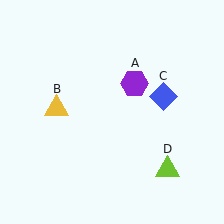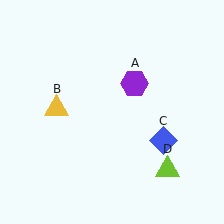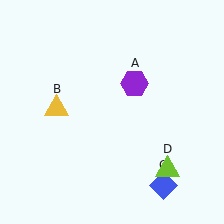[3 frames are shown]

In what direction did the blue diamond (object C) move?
The blue diamond (object C) moved down.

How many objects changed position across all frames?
1 object changed position: blue diamond (object C).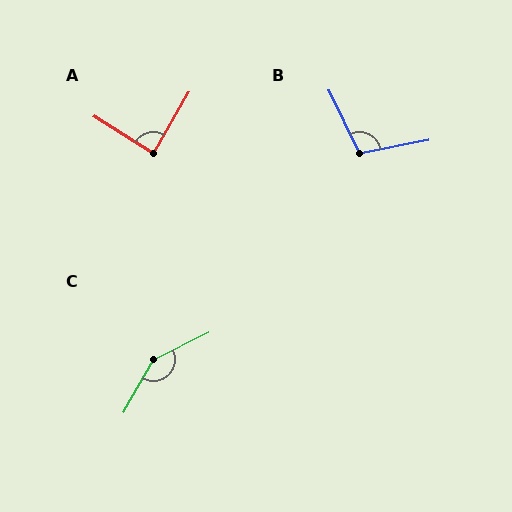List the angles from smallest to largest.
A (88°), B (105°), C (146°).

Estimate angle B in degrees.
Approximately 105 degrees.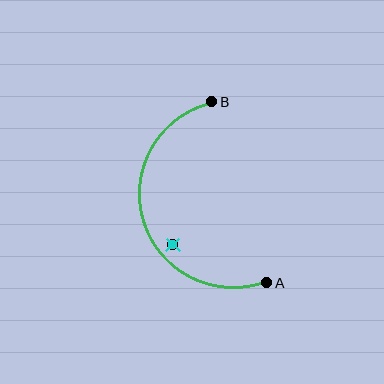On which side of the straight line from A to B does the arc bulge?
The arc bulges to the left of the straight line connecting A and B.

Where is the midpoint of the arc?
The arc midpoint is the point on the curve farthest from the straight line joining A and B. It sits to the left of that line.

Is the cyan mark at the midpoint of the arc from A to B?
No — the cyan mark does not lie on the arc at all. It sits slightly inside the curve.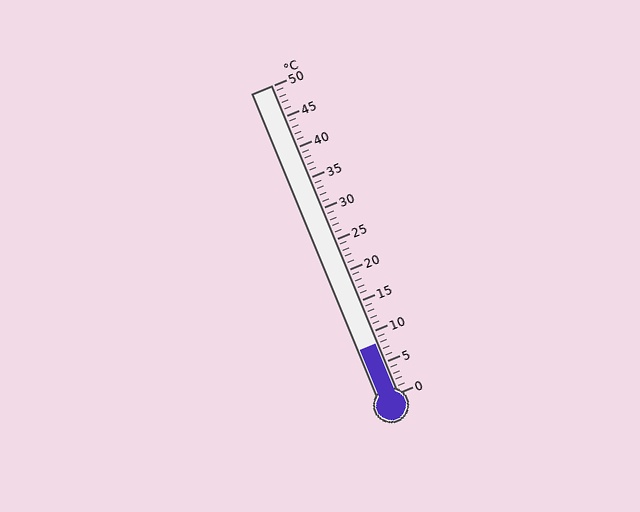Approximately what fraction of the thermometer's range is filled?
The thermometer is filled to approximately 15% of its range.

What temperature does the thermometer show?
The thermometer shows approximately 8°C.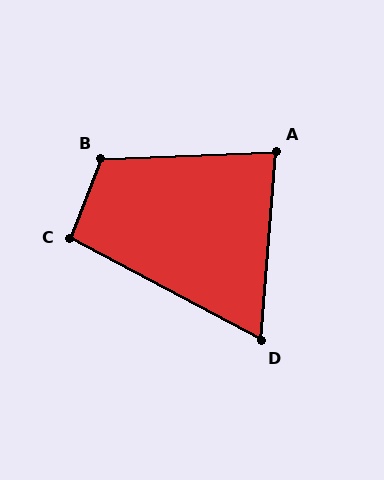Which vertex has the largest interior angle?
B, at approximately 114 degrees.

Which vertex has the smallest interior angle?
D, at approximately 66 degrees.